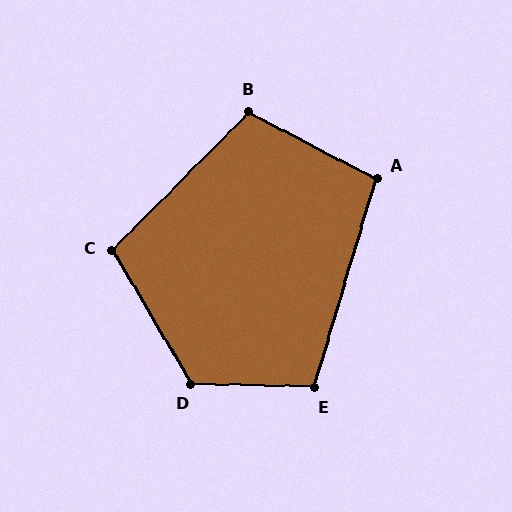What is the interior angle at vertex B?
Approximately 107 degrees (obtuse).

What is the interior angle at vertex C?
Approximately 105 degrees (obtuse).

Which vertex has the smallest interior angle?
A, at approximately 101 degrees.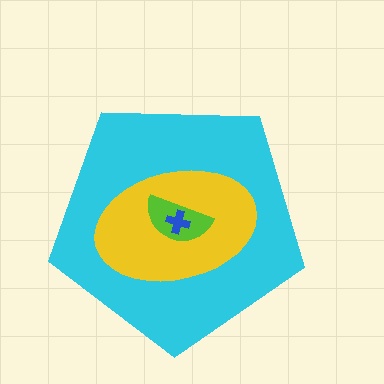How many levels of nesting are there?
4.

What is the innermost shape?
The blue cross.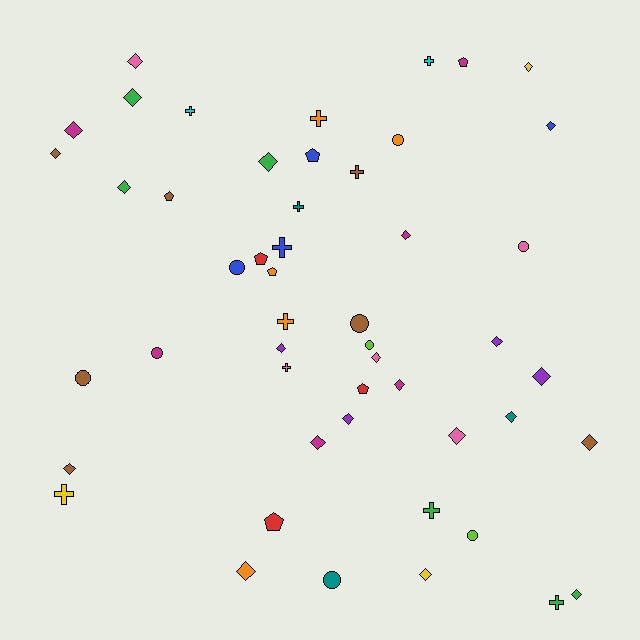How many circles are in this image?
There are 9 circles.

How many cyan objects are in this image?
There are 2 cyan objects.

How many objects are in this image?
There are 50 objects.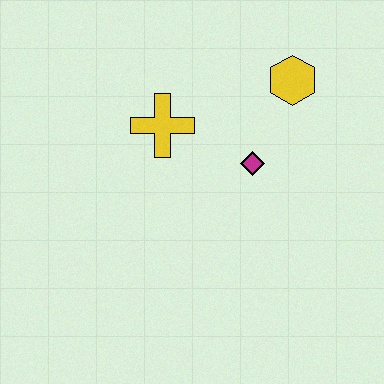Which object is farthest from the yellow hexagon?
The yellow cross is farthest from the yellow hexagon.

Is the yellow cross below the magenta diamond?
No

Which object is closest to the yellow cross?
The magenta diamond is closest to the yellow cross.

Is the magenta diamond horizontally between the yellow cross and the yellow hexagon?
Yes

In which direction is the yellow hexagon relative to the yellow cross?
The yellow hexagon is to the right of the yellow cross.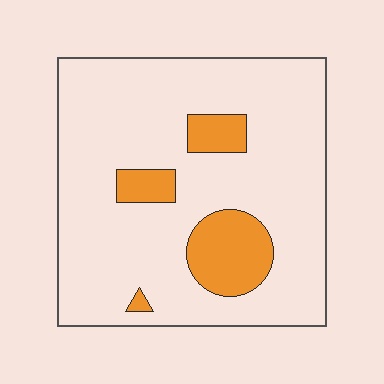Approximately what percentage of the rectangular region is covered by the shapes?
Approximately 15%.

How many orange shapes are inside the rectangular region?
4.